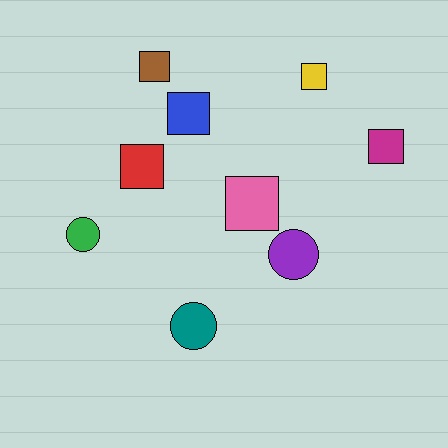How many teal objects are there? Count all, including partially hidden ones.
There is 1 teal object.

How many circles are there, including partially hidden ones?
There are 3 circles.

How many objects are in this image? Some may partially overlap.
There are 9 objects.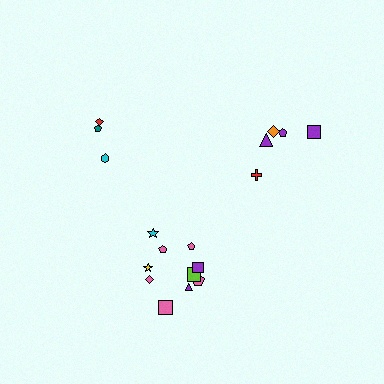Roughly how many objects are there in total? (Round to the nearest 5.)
Roughly 20 objects in total.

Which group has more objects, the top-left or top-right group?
The top-right group.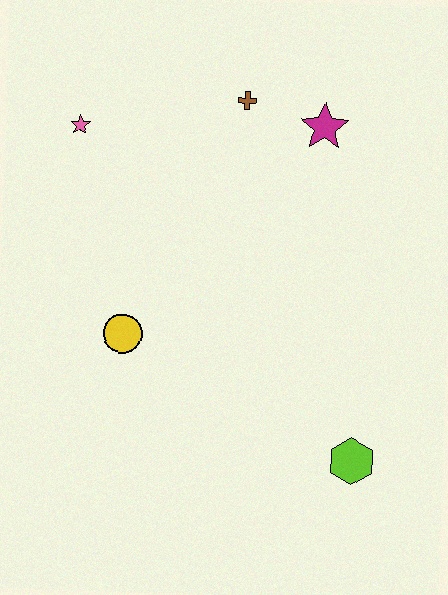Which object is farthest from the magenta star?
The lime hexagon is farthest from the magenta star.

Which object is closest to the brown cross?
The magenta star is closest to the brown cross.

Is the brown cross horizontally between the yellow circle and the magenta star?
Yes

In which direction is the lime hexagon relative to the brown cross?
The lime hexagon is below the brown cross.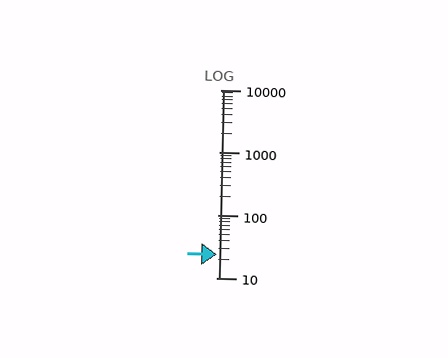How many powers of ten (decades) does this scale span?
The scale spans 3 decades, from 10 to 10000.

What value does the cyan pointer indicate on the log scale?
The pointer indicates approximately 24.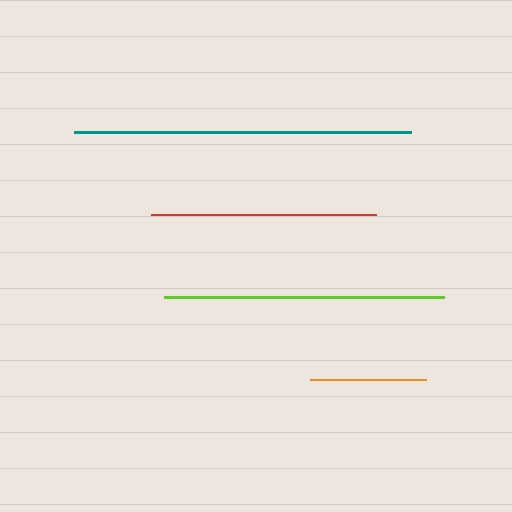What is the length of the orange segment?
The orange segment is approximately 115 pixels long.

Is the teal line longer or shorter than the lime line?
The teal line is longer than the lime line.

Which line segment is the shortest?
The orange line is the shortest at approximately 115 pixels.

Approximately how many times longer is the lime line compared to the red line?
The lime line is approximately 1.2 times the length of the red line.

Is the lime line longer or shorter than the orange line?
The lime line is longer than the orange line.